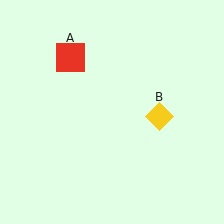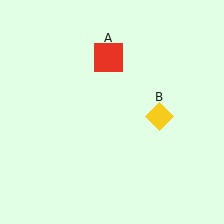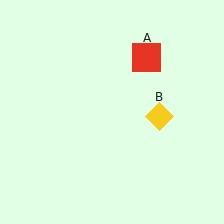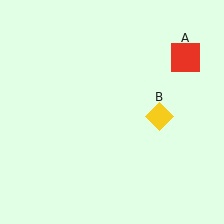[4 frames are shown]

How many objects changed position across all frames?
1 object changed position: red square (object A).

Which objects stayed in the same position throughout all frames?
Yellow diamond (object B) remained stationary.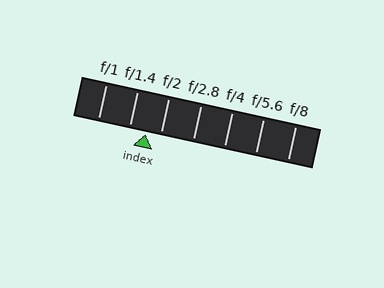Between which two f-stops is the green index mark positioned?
The index mark is between f/1.4 and f/2.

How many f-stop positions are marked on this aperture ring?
There are 7 f-stop positions marked.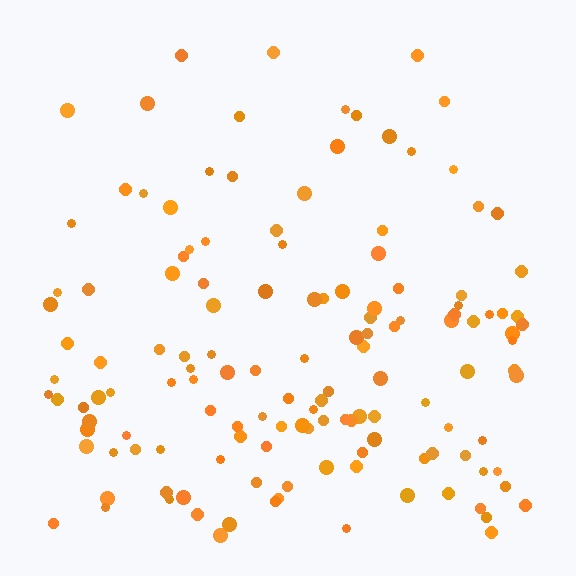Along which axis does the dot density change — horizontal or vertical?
Vertical.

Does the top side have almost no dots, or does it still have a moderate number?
Still a moderate number, just noticeably fewer than the bottom.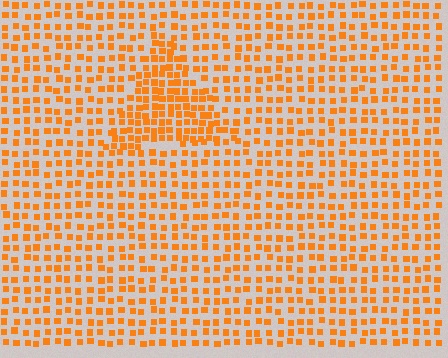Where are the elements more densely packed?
The elements are more densely packed inside the triangle boundary.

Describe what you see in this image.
The image contains small orange elements arranged at two different densities. A triangle-shaped region is visible where the elements are more densely packed than the surrounding area.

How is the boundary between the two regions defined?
The boundary is defined by a change in element density (approximately 1.8x ratio). All elements are the same color, size, and shape.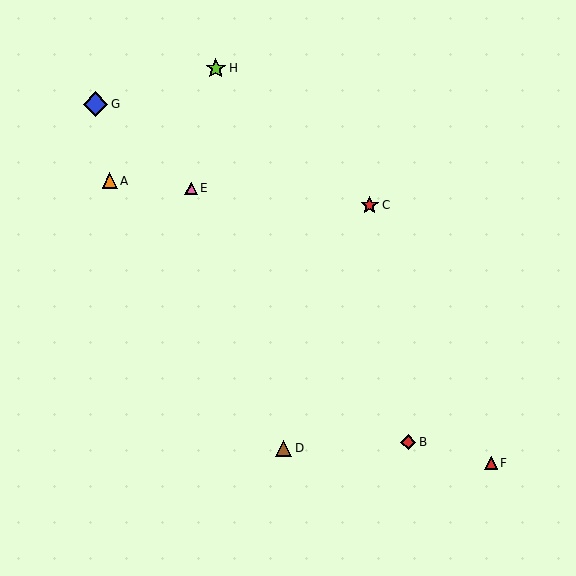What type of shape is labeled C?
Shape C is a red star.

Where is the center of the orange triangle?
The center of the orange triangle is at (110, 181).